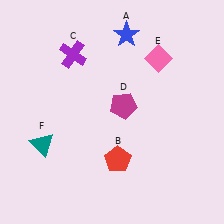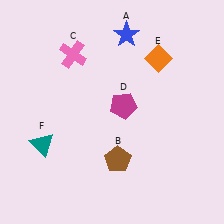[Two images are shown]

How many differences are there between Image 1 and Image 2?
There are 3 differences between the two images.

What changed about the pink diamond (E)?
In Image 1, E is pink. In Image 2, it changed to orange.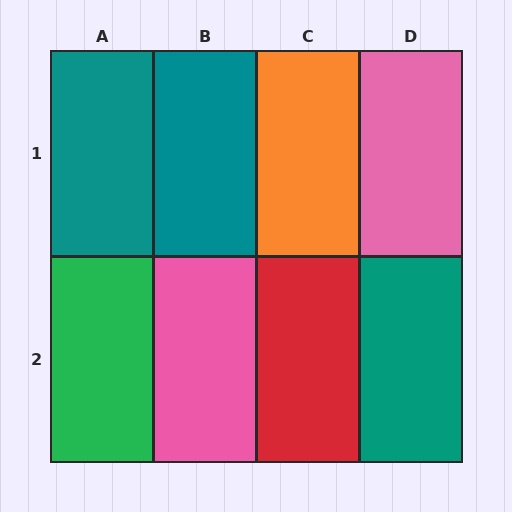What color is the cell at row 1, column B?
Teal.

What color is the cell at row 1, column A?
Teal.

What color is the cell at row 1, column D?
Pink.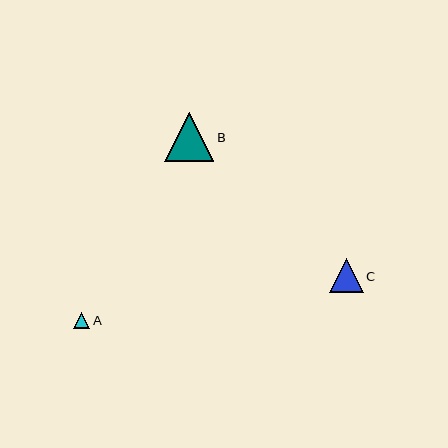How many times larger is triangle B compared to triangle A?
Triangle B is approximately 3.1 times the size of triangle A.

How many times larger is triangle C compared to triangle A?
Triangle C is approximately 2.1 times the size of triangle A.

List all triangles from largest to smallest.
From largest to smallest: B, C, A.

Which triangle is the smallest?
Triangle A is the smallest with a size of approximately 16 pixels.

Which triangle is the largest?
Triangle B is the largest with a size of approximately 49 pixels.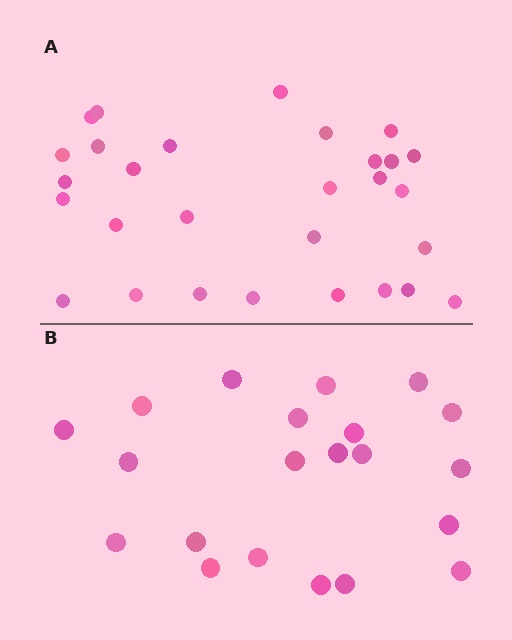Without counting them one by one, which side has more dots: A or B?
Region A (the top region) has more dots.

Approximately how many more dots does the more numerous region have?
Region A has roughly 8 or so more dots than region B.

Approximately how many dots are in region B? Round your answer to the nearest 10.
About 20 dots. (The exact count is 21, which rounds to 20.)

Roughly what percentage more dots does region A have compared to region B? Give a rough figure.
About 40% more.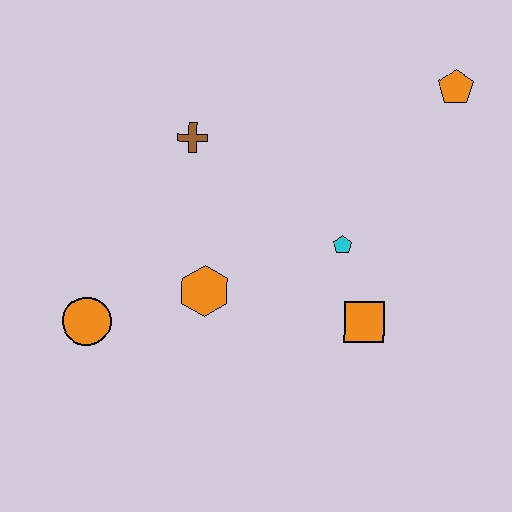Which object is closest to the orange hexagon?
The orange circle is closest to the orange hexagon.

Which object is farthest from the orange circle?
The orange pentagon is farthest from the orange circle.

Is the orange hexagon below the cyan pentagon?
Yes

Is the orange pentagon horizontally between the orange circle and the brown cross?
No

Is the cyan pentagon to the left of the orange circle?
No